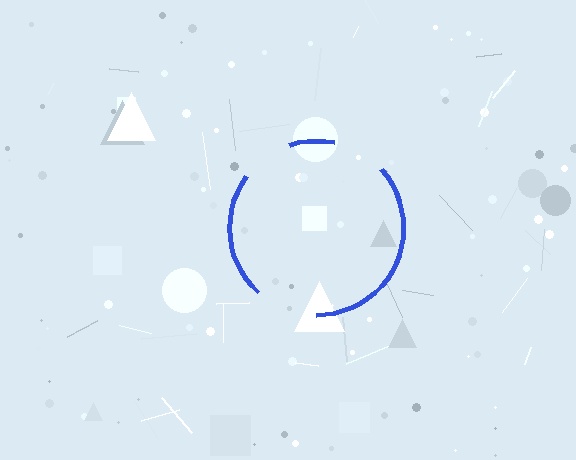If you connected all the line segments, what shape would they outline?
They would outline a circle.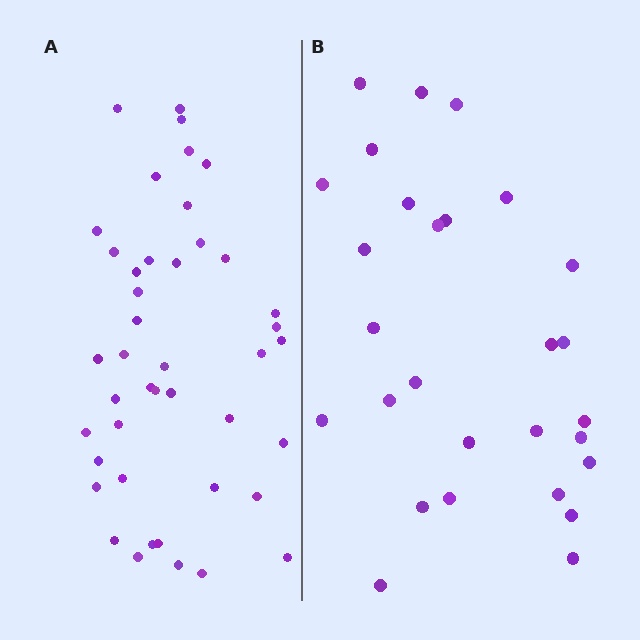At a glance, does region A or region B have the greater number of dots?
Region A (the left region) has more dots.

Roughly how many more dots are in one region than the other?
Region A has approximately 15 more dots than region B.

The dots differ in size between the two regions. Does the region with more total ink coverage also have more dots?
No. Region B has more total ink coverage because its dots are larger, but region A actually contains more individual dots. Total area can be misleading — the number of items is what matters here.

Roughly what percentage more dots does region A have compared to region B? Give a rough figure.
About 55% more.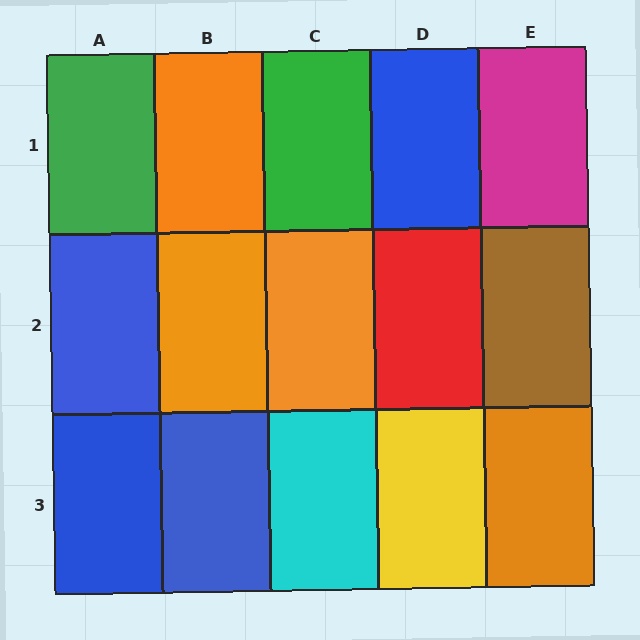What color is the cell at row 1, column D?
Blue.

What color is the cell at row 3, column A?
Blue.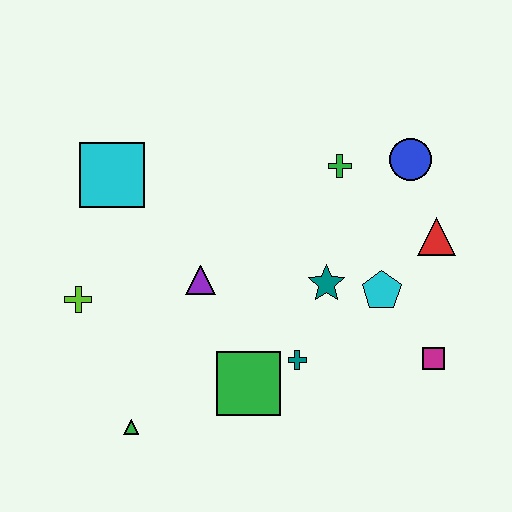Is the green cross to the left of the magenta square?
Yes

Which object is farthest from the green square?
The blue circle is farthest from the green square.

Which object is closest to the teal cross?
The green square is closest to the teal cross.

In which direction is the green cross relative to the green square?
The green cross is above the green square.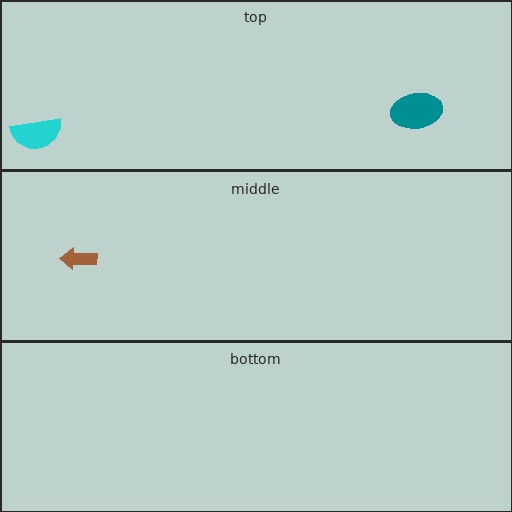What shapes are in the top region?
The teal ellipse, the cyan semicircle.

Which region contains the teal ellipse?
The top region.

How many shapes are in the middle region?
1.